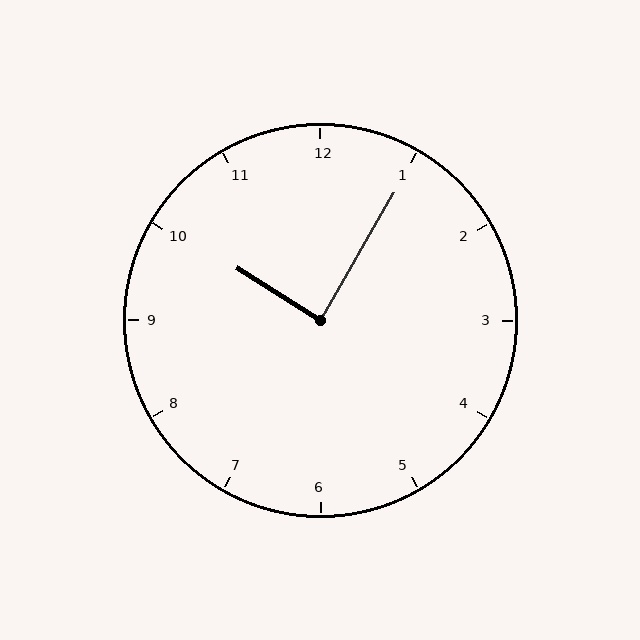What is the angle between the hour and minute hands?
Approximately 88 degrees.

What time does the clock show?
10:05.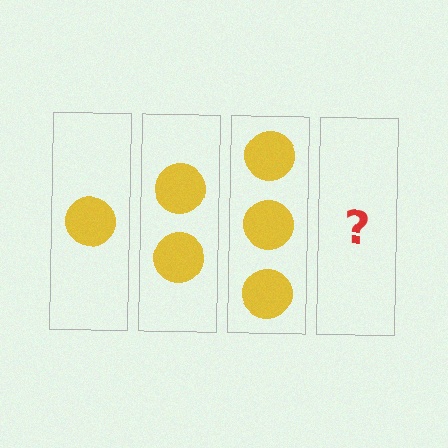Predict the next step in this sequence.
The next step is 4 circles.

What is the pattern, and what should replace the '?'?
The pattern is that each step adds one more circle. The '?' should be 4 circles.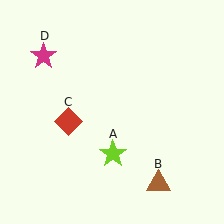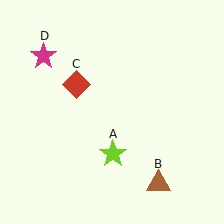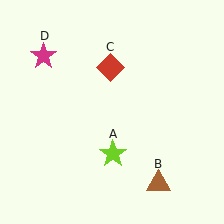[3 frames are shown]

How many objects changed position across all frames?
1 object changed position: red diamond (object C).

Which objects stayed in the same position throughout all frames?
Lime star (object A) and brown triangle (object B) and magenta star (object D) remained stationary.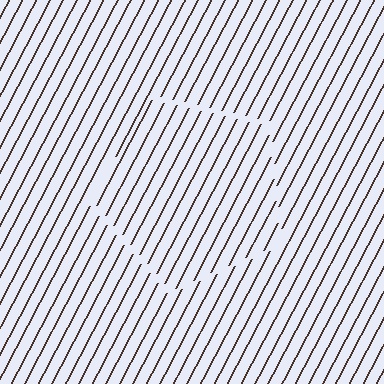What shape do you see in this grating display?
An illusory pentagon. The interior of the shape contains the same grating, shifted by half a period — the contour is defined by the phase discontinuity where line-ends from the inner and outer gratings abut.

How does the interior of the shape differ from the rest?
The interior of the shape contains the same grating, shifted by half a period — the contour is defined by the phase discontinuity where line-ends from the inner and outer gratings abut.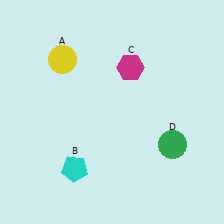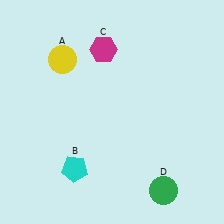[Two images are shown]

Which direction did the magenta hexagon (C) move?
The magenta hexagon (C) moved left.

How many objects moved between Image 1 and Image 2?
2 objects moved between the two images.